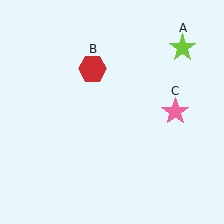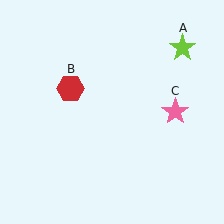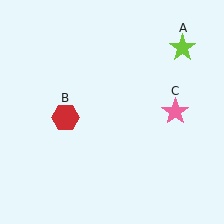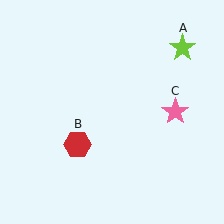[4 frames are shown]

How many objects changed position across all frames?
1 object changed position: red hexagon (object B).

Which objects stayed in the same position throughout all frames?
Lime star (object A) and pink star (object C) remained stationary.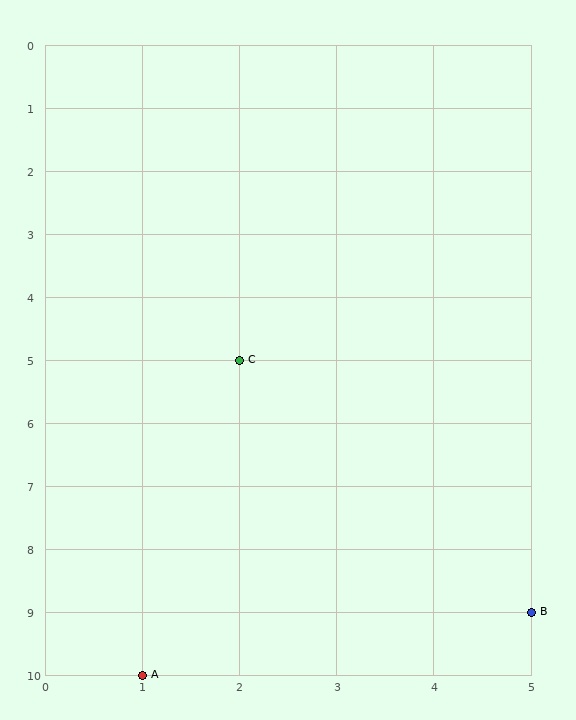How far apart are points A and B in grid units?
Points A and B are 4 columns and 1 row apart (about 4.1 grid units diagonally).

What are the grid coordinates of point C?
Point C is at grid coordinates (2, 5).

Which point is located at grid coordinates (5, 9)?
Point B is at (5, 9).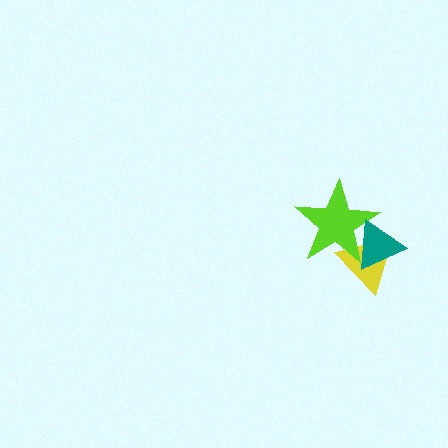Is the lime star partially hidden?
Yes, it is partially covered by another shape.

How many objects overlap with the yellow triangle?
2 objects overlap with the yellow triangle.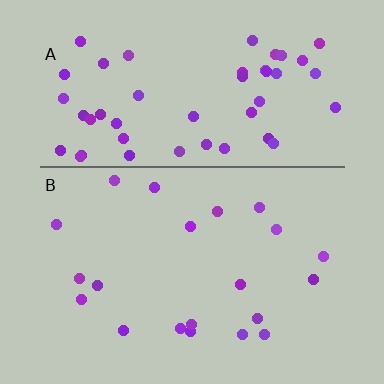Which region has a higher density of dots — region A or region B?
A (the top).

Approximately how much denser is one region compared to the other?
Approximately 2.5× — region A over region B.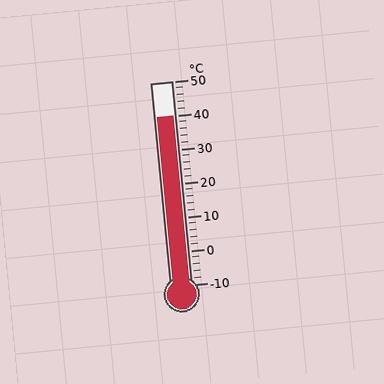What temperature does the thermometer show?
The thermometer shows approximately 40°C.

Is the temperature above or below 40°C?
The temperature is at 40°C.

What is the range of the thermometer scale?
The thermometer scale ranges from -10°C to 50°C.